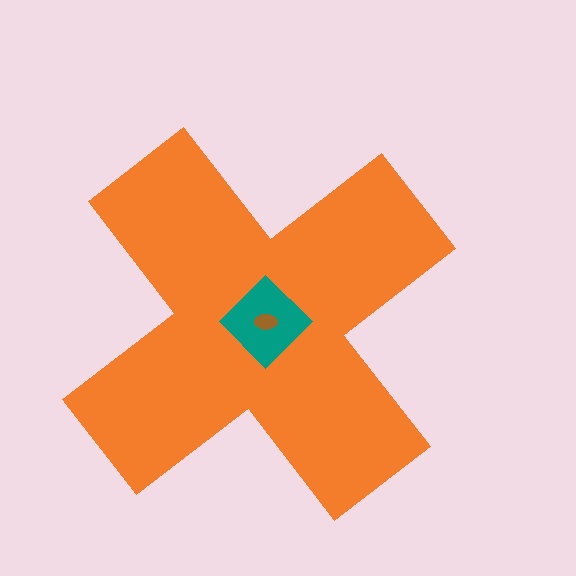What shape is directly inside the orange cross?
The teal diamond.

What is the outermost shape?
The orange cross.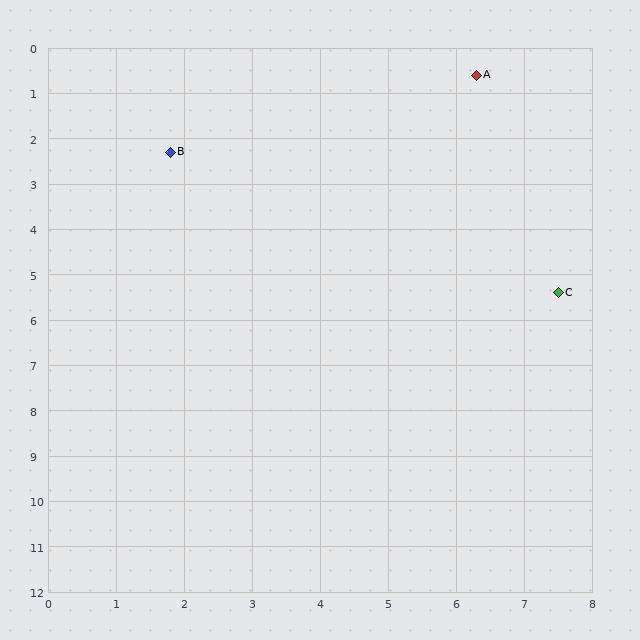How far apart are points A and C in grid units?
Points A and C are about 4.9 grid units apart.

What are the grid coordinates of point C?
Point C is at approximately (7.5, 5.4).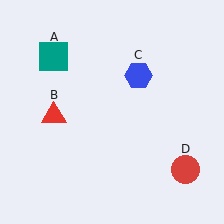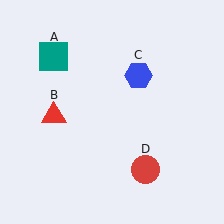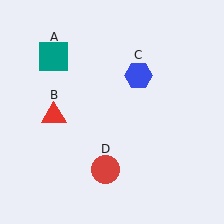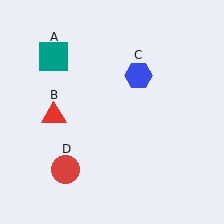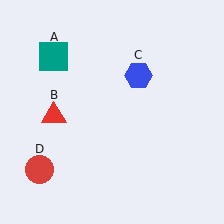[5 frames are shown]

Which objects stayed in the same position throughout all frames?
Teal square (object A) and red triangle (object B) and blue hexagon (object C) remained stationary.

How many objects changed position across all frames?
1 object changed position: red circle (object D).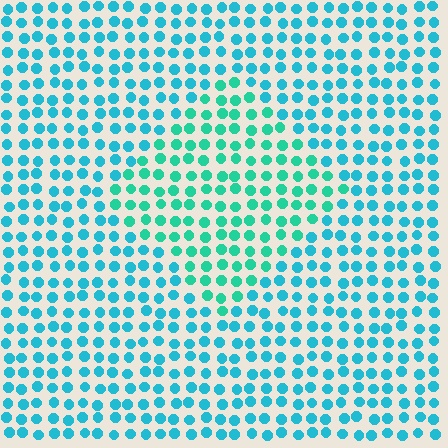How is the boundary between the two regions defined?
The boundary is defined purely by a slight shift in hue (about 27 degrees). Spacing, size, and orientation are identical on both sides.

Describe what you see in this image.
The image is filled with small cyan elements in a uniform arrangement. A diamond-shaped region is visible where the elements are tinted to a slightly different hue, forming a subtle color boundary.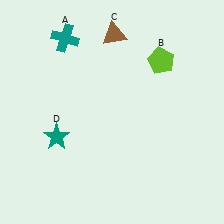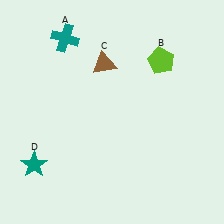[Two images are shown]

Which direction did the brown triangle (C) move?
The brown triangle (C) moved down.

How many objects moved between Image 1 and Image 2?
2 objects moved between the two images.